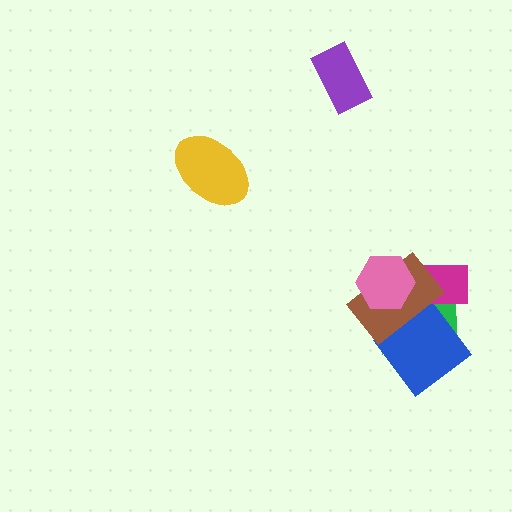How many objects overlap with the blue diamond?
3 objects overlap with the blue diamond.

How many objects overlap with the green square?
4 objects overlap with the green square.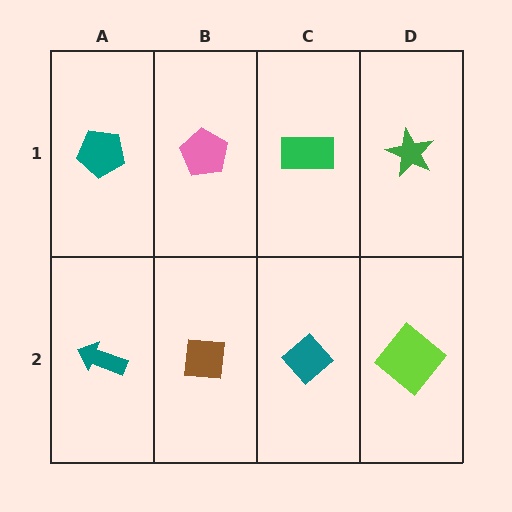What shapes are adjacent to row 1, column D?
A lime diamond (row 2, column D), a green rectangle (row 1, column C).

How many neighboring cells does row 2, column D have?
2.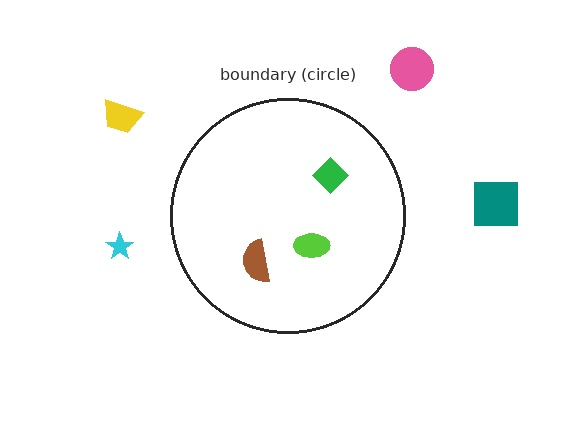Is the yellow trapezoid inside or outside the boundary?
Outside.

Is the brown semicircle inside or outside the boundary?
Inside.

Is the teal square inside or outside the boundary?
Outside.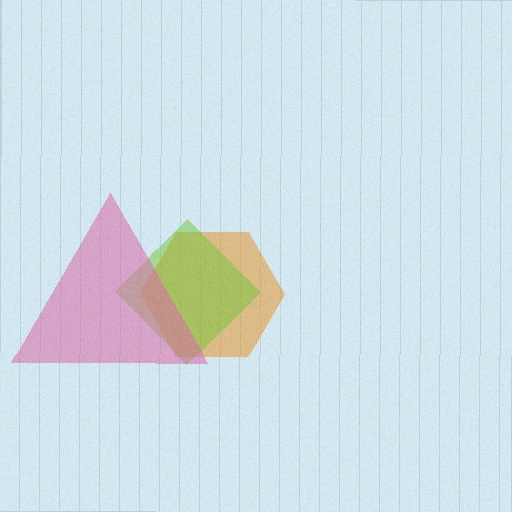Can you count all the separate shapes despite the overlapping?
Yes, there are 3 separate shapes.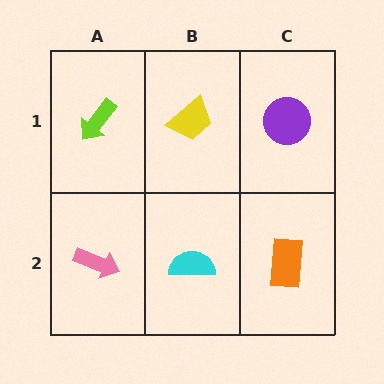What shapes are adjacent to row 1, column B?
A cyan semicircle (row 2, column B), a lime arrow (row 1, column A), a purple circle (row 1, column C).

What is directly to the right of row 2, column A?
A cyan semicircle.